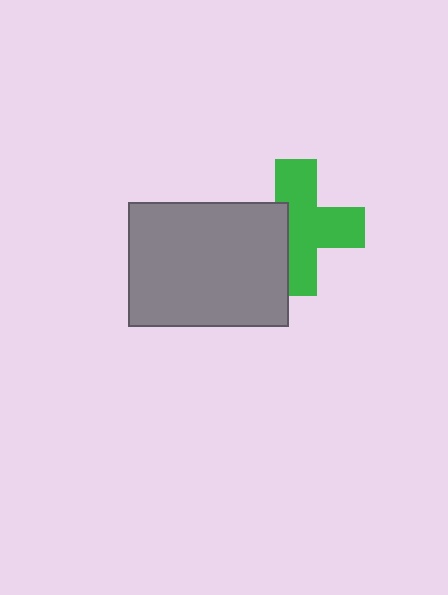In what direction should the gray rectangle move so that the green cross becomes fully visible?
The gray rectangle should move left. That is the shortest direction to clear the overlap and leave the green cross fully visible.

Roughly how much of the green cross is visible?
Most of it is visible (roughly 66%).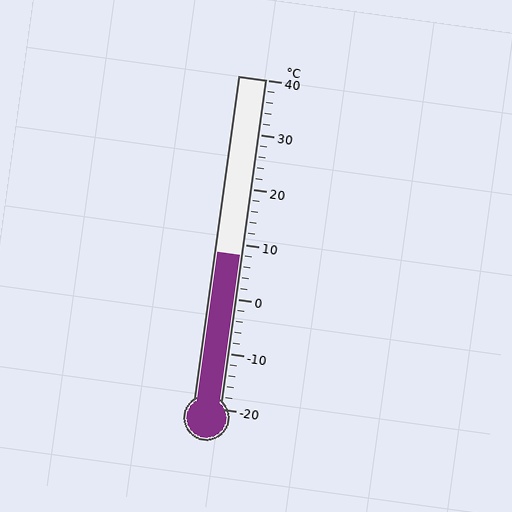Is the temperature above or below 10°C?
The temperature is below 10°C.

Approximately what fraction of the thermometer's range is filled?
The thermometer is filled to approximately 45% of its range.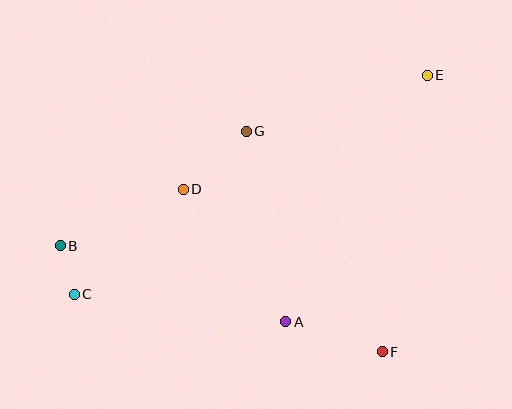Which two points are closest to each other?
Points B and C are closest to each other.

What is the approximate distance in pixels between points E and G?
The distance between E and G is approximately 190 pixels.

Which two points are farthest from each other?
Points C and E are farthest from each other.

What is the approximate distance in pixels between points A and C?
The distance between A and C is approximately 213 pixels.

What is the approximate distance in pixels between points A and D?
The distance between A and D is approximately 167 pixels.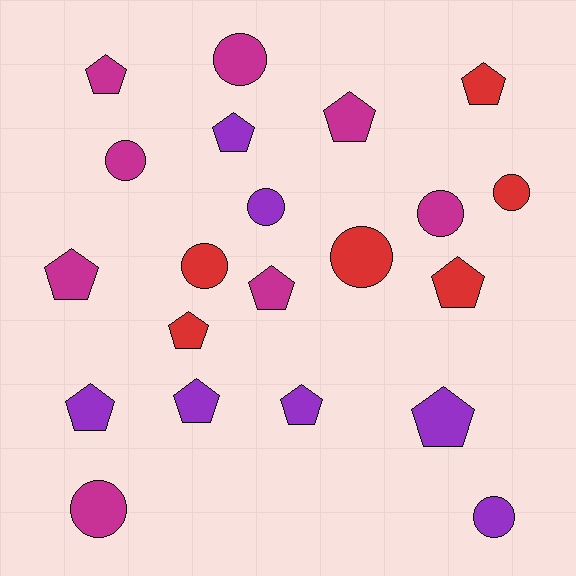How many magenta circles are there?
There are 4 magenta circles.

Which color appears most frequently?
Magenta, with 8 objects.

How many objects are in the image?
There are 21 objects.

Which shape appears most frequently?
Pentagon, with 12 objects.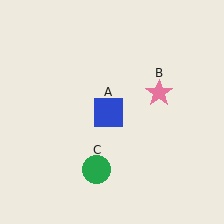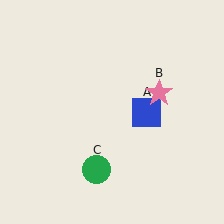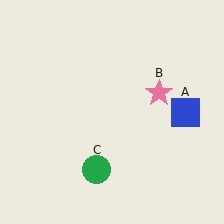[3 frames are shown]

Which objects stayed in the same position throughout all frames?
Pink star (object B) and green circle (object C) remained stationary.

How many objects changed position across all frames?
1 object changed position: blue square (object A).